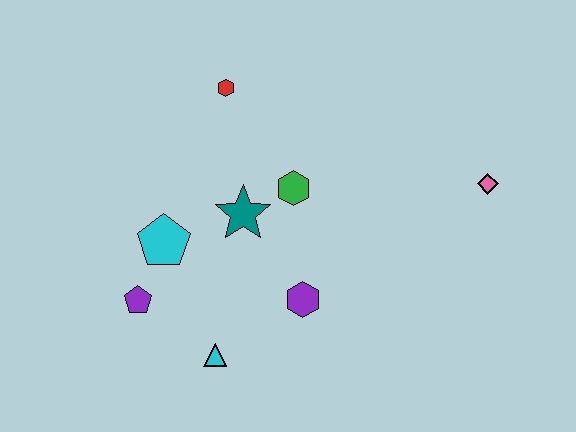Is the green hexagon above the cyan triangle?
Yes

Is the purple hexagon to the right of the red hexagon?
Yes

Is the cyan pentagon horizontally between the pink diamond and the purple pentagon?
Yes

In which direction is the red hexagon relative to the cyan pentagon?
The red hexagon is above the cyan pentagon.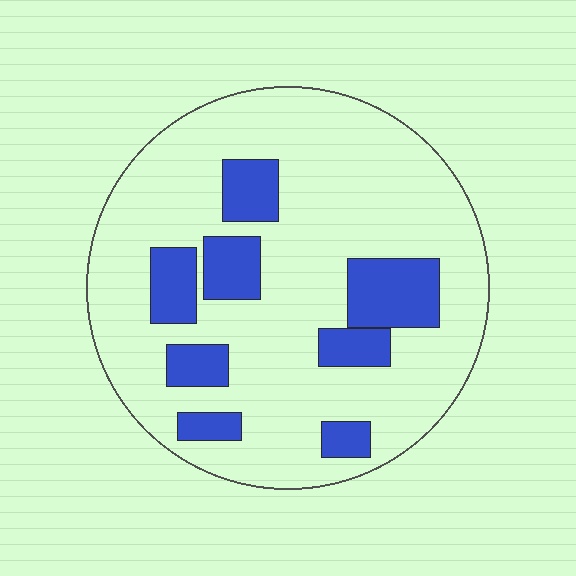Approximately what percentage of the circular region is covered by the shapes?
Approximately 20%.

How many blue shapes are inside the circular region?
8.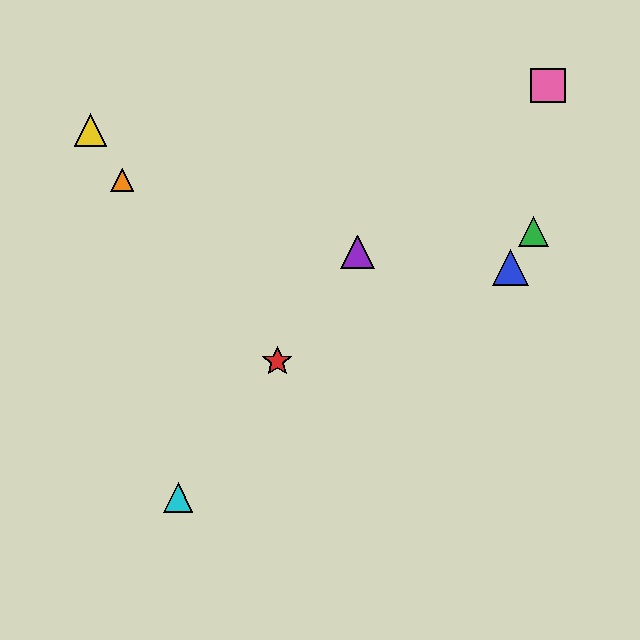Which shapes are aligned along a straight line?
The red star, the purple triangle, the cyan triangle are aligned along a straight line.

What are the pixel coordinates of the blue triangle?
The blue triangle is at (511, 268).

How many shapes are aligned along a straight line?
3 shapes (the red star, the purple triangle, the cyan triangle) are aligned along a straight line.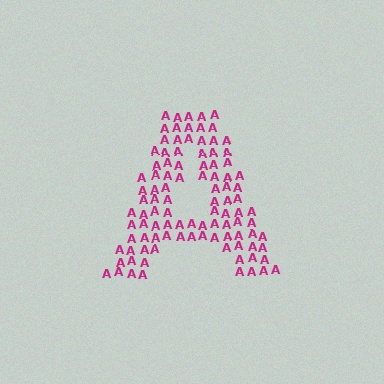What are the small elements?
The small elements are letter A's.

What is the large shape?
The large shape is the letter A.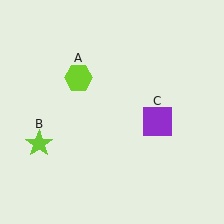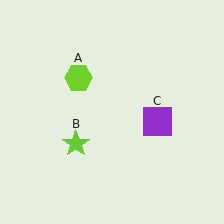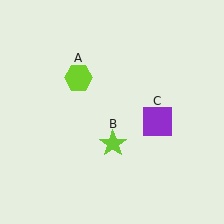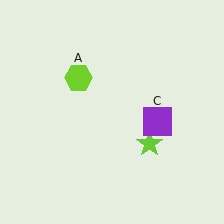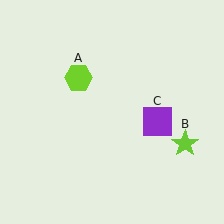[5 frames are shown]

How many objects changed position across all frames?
1 object changed position: lime star (object B).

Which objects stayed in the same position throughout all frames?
Lime hexagon (object A) and purple square (object C) remained stationary.